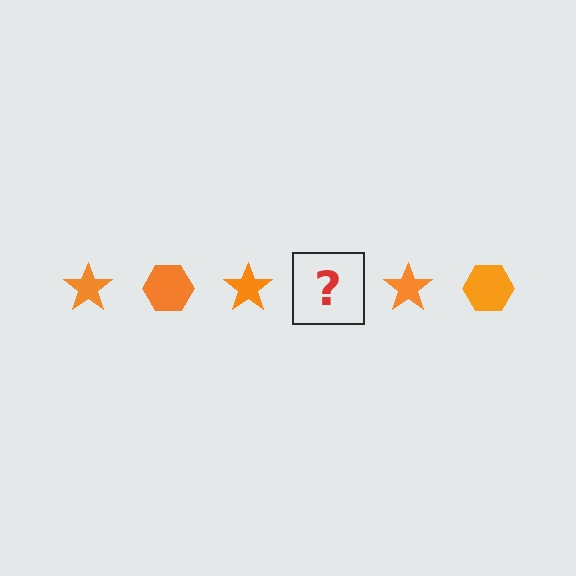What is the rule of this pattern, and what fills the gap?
The rule is that the pattern cycles through star, hexagon shapes in orange. The gap should be filled with an orange hexagon.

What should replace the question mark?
The question mark should be replaced with an orange hexagon.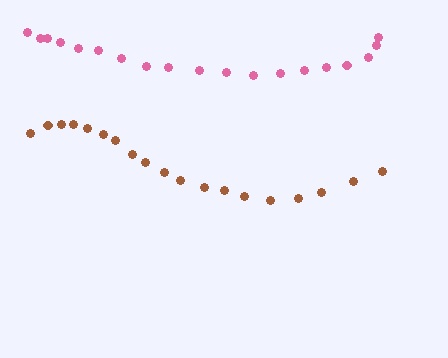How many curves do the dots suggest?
There are 2 distinct paths.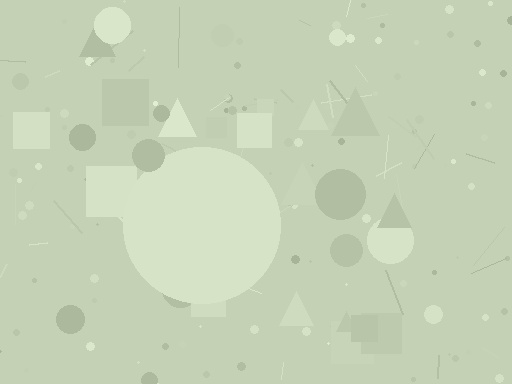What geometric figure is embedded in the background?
A circle is embedded in the background.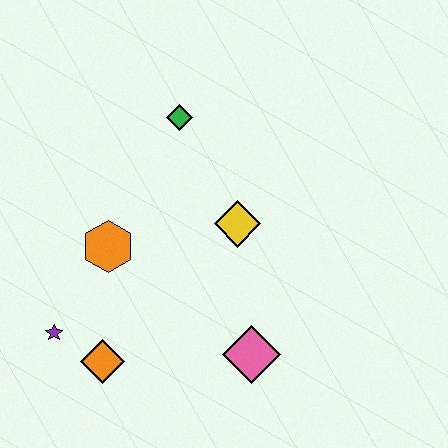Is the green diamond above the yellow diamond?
Yes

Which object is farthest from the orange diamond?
The green diamond is farthest from the orange diamond.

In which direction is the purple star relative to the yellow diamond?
The purple star is to the left of the yellow diamond.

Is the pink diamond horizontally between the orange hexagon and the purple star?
No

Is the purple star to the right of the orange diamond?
No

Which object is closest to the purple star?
The orange diamond is closest to the purple star.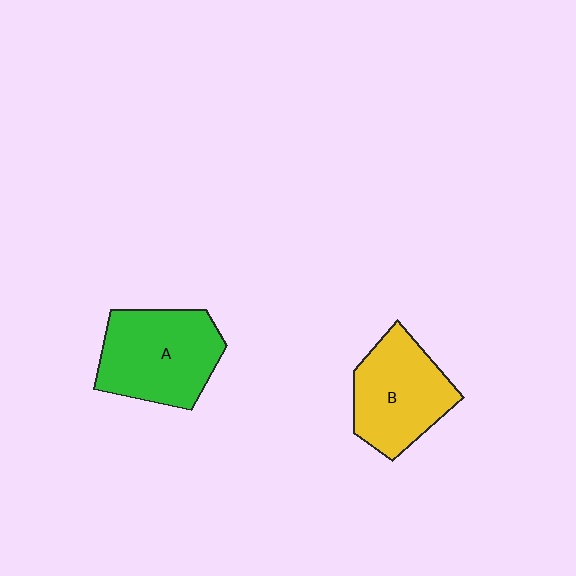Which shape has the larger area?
Shape A (green).